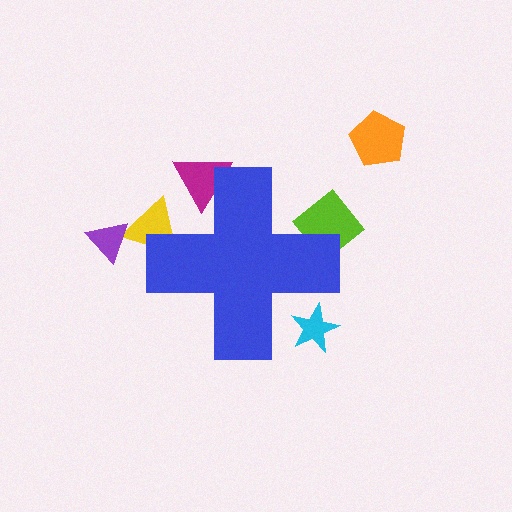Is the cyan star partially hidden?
Yes, the cyan star is partially hidden behind the blue cross.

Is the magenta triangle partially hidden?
Yes, the magenta triangle is partially hidden behind the blue cross.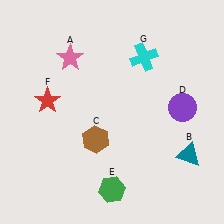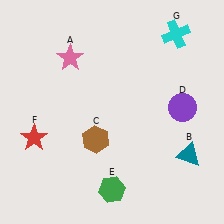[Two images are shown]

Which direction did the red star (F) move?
The red star (F) moved down.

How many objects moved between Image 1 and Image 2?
2 objects moved between the two images.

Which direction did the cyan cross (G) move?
The cyan cross (G) moved right.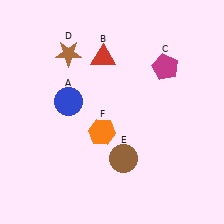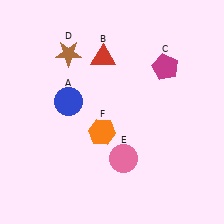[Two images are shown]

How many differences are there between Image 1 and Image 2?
There is 1 difference between the two images.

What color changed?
The circle (E) changed from brown in Image 1 to pink in Image 2.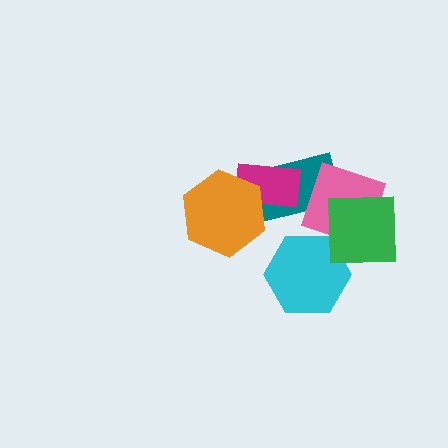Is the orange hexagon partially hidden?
No, no other shape covers it.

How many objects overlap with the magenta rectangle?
2 objects overlap with the magenta rectangle.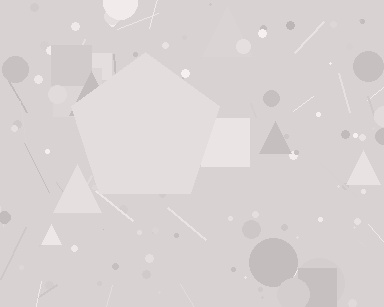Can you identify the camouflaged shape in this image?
The camouflaged shape is a pentagon.